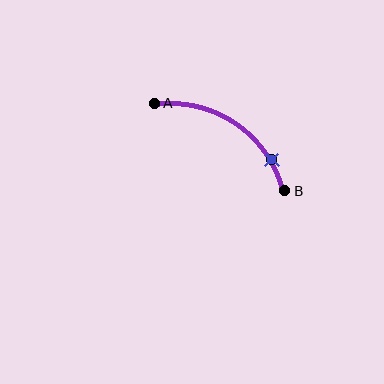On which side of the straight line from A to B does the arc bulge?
The arc bulges above and to the right of the straight line connecting A and B.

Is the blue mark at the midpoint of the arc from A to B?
No. The blue mark lies on the arc but is closer to endpoint B. The arc midpoint would be at the point on the curve equidistant along the arc from both A and B.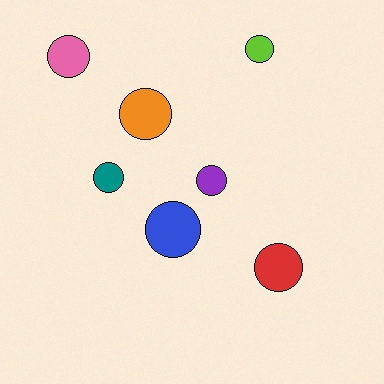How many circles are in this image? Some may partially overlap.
There are 7 circles.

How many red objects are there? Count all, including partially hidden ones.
There is 1 red object.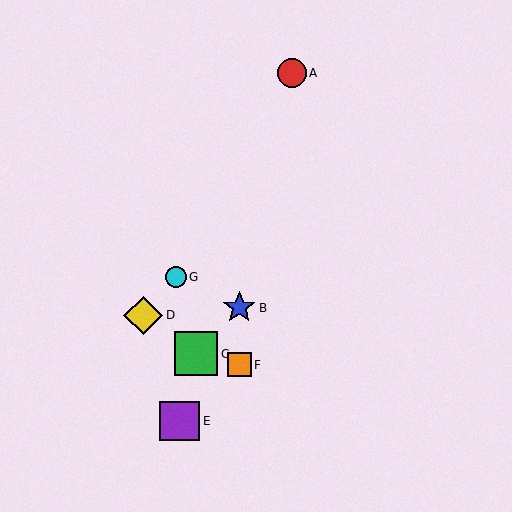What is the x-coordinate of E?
Object E is at x≈180.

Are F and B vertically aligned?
Yes, both are at x≈239.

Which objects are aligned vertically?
Objects B, F are aligned vertically.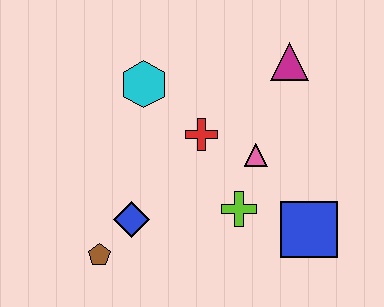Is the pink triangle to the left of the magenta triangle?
Yes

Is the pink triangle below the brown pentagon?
No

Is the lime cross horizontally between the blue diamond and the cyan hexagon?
No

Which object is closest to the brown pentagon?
The blue diamond is closest to the brown pentagon.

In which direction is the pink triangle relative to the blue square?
The pink triangle is above the blue square.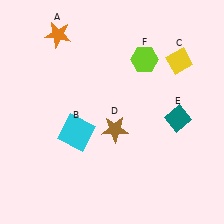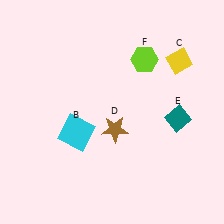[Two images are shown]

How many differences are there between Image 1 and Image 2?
There is 1 difference between the two images.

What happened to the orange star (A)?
The orange star (A) was removed in Image 2. It was in the top-left area of Image 1.